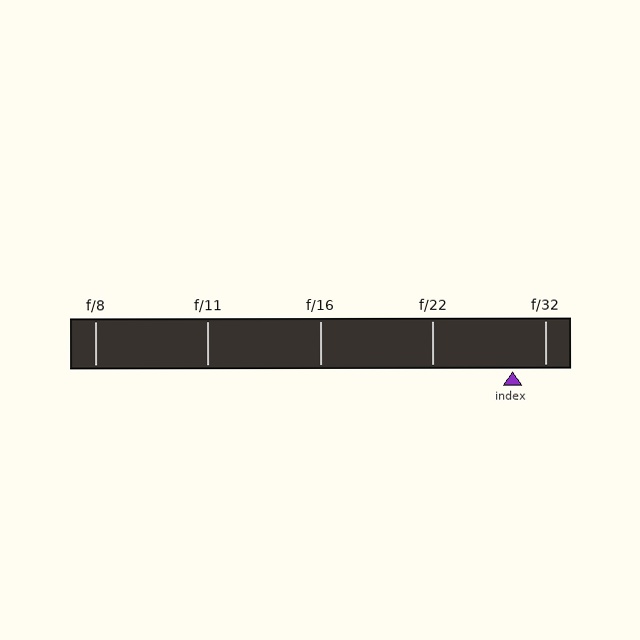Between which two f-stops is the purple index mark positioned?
The index mark is between f/22 and f/32.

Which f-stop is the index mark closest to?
The index mark is closest to f/32.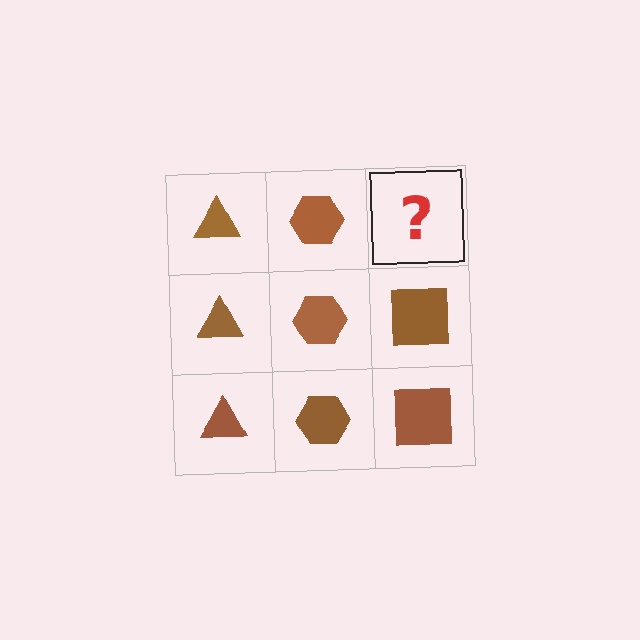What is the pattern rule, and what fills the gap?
The rule is that each column has a consistent shape. The gap should be filled with a brown square.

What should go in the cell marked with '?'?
The missing cell should contain a brown square.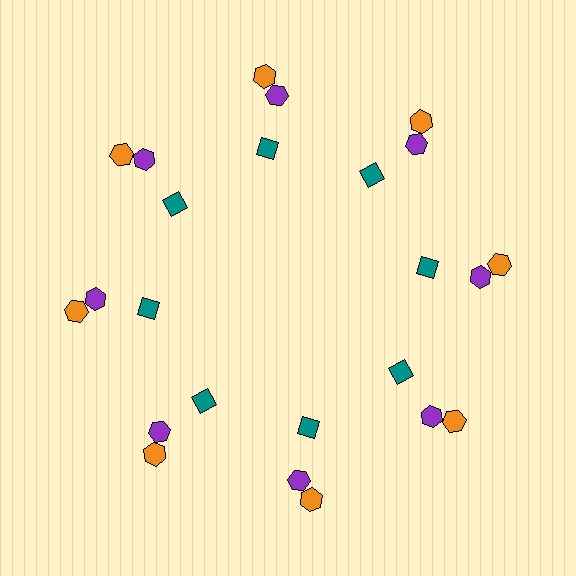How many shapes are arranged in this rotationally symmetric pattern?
There are 24 shapes, arranged in 8 groups of 3.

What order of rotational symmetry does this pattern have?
This pattern has 8-fold rotational symmetry.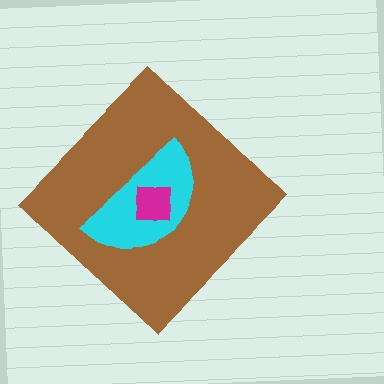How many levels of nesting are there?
3.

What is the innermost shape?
The magenta square.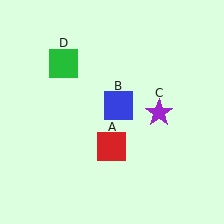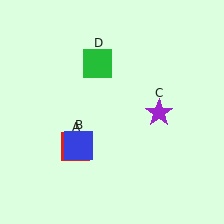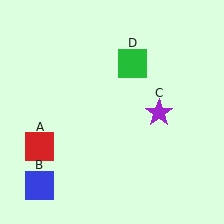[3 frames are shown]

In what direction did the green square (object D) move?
The green square (object D) moved right.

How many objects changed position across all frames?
3 objects changed position: red square (object A), blue square (object B), green square (object D).